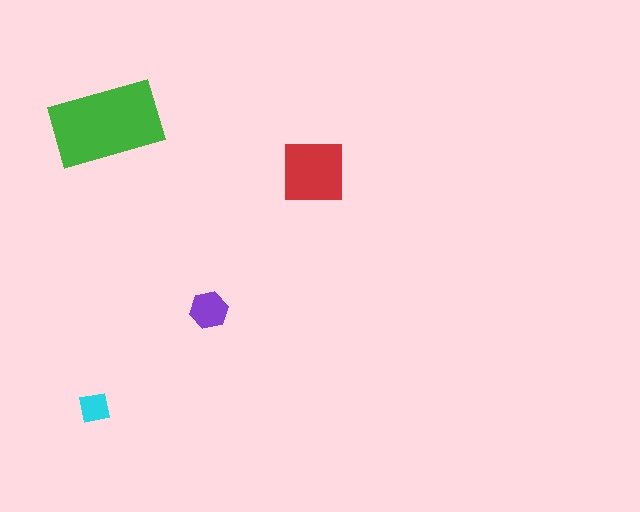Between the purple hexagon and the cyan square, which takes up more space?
The purple hexagon.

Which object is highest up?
The green rectangle is topmost.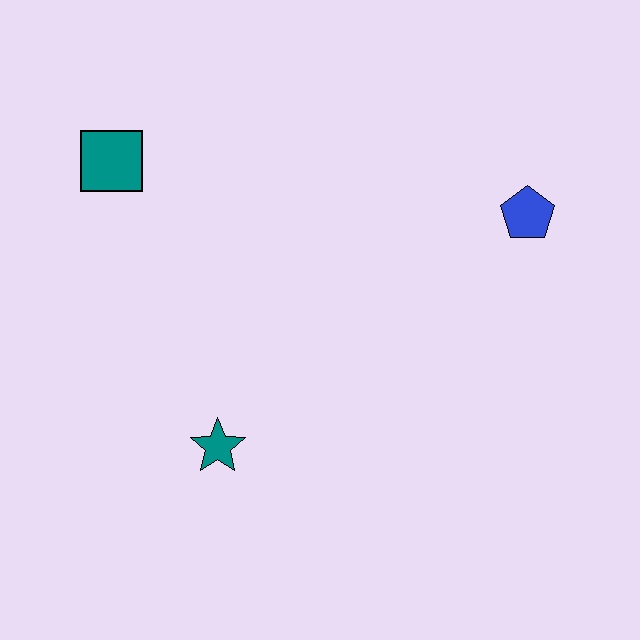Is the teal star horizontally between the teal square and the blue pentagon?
Yes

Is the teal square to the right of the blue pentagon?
No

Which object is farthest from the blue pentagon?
The teal square is farthest from the blue pentagon.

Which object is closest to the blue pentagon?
The teal star is closest to the blue pentagon.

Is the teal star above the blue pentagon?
No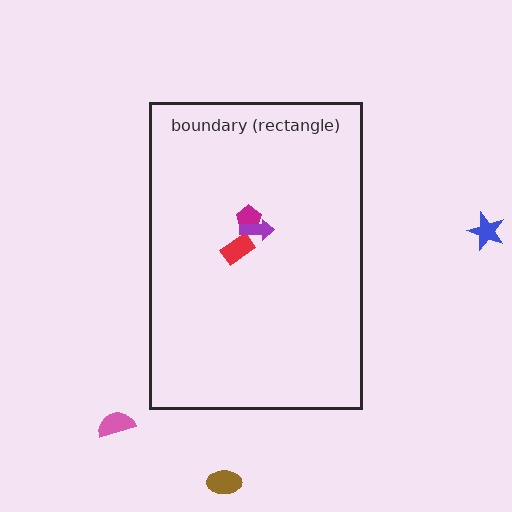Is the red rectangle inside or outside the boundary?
Inside.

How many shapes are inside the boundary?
3 inside, 3 outside.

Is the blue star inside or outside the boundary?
Outside.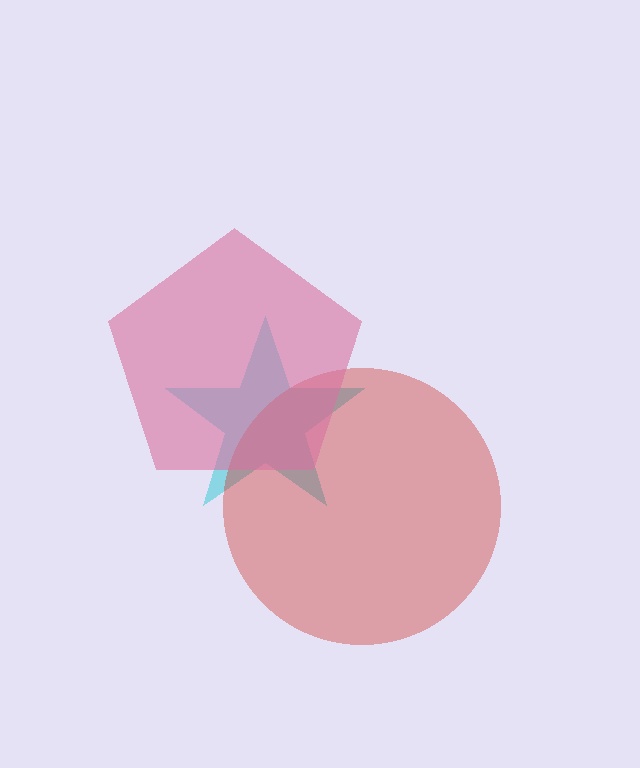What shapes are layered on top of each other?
The layered shapes are: a cyan star, a red circle, a pink pentagon.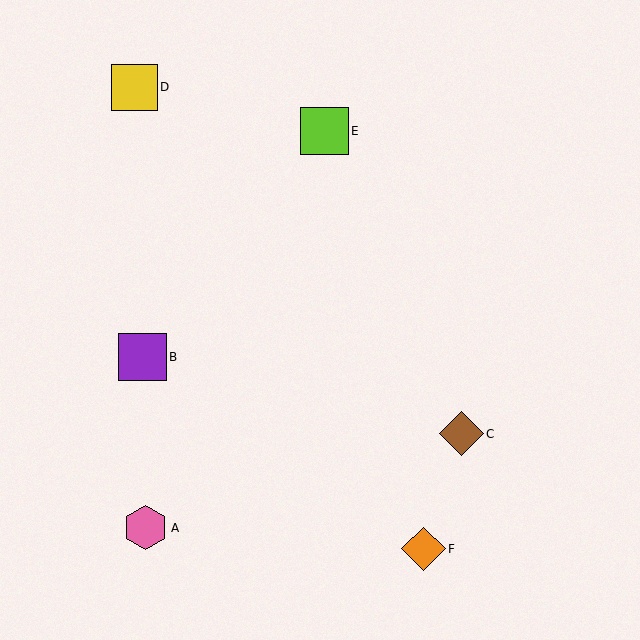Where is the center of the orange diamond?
The center of the orange diamond is at (423, 549).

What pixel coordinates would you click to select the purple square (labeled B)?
Click at (142, 357) to select the purple square B.